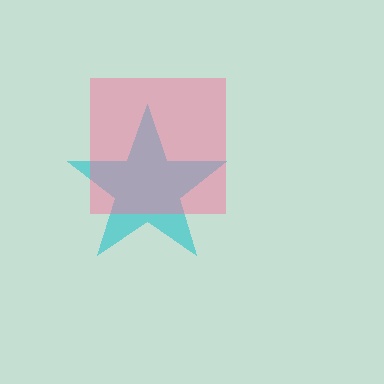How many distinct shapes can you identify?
There are 2 distinct shapes: a cyan star, a pink square.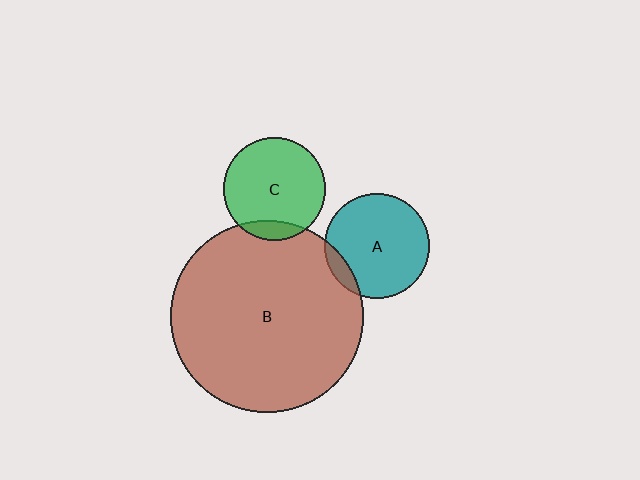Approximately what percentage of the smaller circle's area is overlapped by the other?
Approximately 10%.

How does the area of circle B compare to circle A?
Approximately 3.3 times.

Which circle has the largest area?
Circle B (brown).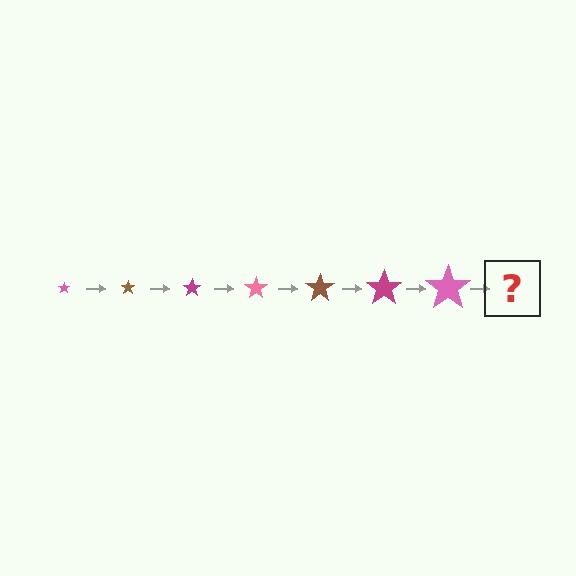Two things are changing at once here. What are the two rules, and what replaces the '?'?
The two rules are that the star grows larger each step and the color cycles through pink, brown, and magenta. The '?' should be a brown star, larger than the previous one.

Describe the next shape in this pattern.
It should be a brown star, larger than the previous one.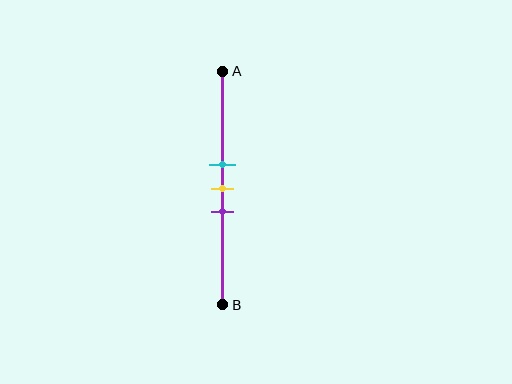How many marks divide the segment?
There are 3 marks dividing the segment.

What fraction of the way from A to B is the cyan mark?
The cyan mark is approximately 40% (0.4) of the way from A to B.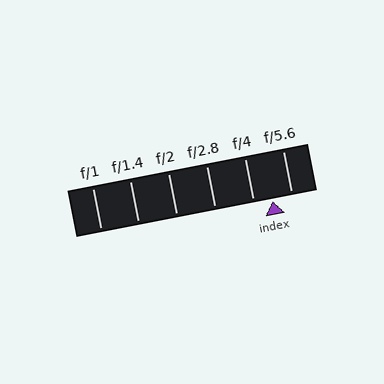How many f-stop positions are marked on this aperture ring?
There are 6 f-stop positions marked.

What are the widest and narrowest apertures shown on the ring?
The widest aperture shown is f/1 and the narrowest is f/5.6.